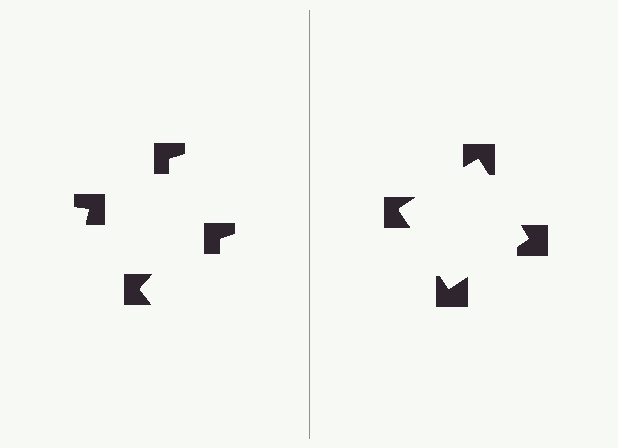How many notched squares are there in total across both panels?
8 — 4 on each side.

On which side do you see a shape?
An illusory square appears on the right side. On the left side the wedge cuts are rotated, so no coherent shape forms.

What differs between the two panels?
The notched squares are positioned identically on both sides; only the wedge orientations differ. On the right they align to a square; on the left they are misaligned.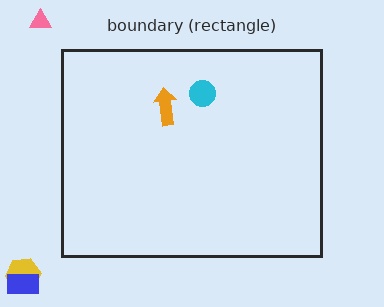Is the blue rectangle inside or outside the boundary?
Outside.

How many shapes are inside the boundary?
2 inside, 3 outside.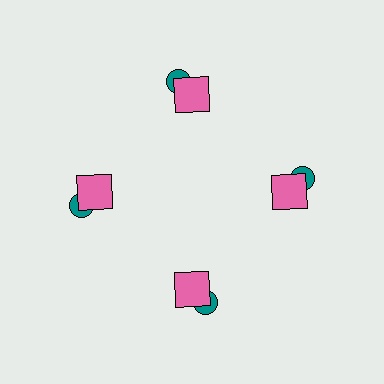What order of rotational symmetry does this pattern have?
This pattern has 4-fold rotational symmetry.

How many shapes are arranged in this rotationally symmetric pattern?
There are 8 shapes, arranged in 4 groups of 2.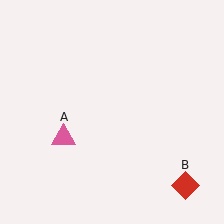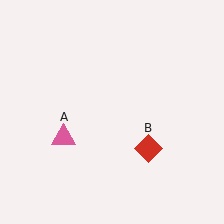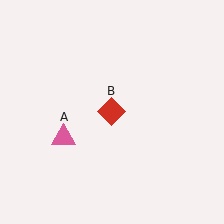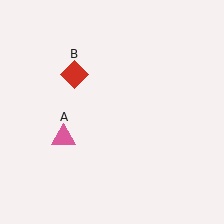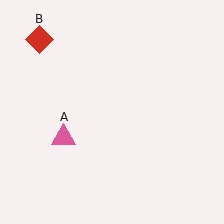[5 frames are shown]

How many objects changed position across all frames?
1 object changed position: red diamond (object B).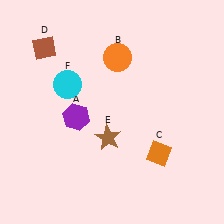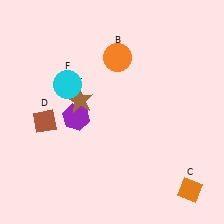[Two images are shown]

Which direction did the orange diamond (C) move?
The orange diamond (C) moved down.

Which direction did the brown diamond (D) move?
The brown diamond (D) moved down.